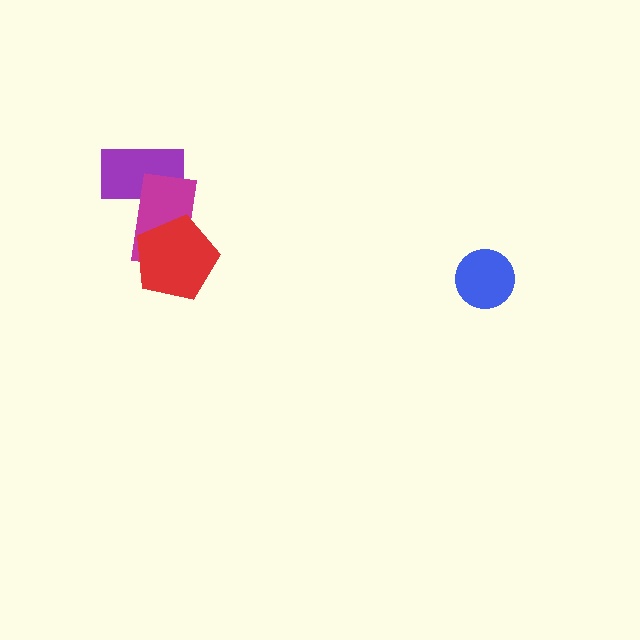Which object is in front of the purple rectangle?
The magenta rectangle is in front of the purple rectangle.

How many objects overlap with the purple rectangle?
1 object overlaps with the purple rectangle.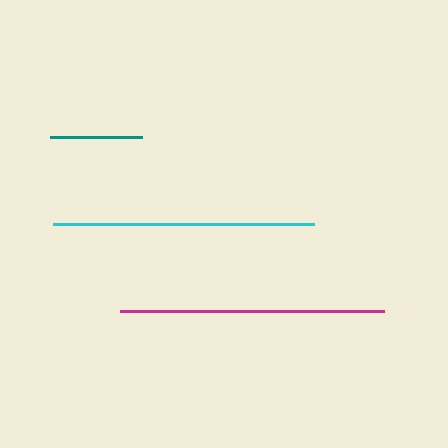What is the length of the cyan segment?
The cyan segment is approximately 261 pixels long.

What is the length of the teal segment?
The teal segment is approximately 91 pixels long.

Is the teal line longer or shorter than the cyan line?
The cyan line is longer than the teal line.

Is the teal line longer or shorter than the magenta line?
The magenta line is longer than the teal line.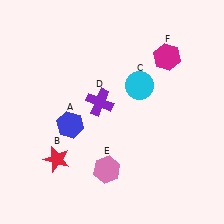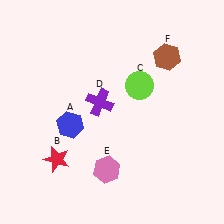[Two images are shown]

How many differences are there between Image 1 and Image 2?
There are 2 differences between the two images.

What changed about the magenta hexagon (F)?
In Image 1, F is magenta. In Image 2, it changed to brown.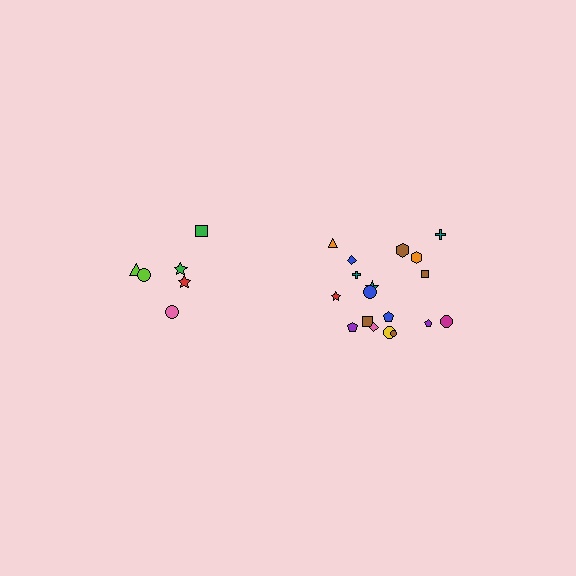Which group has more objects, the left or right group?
The right group.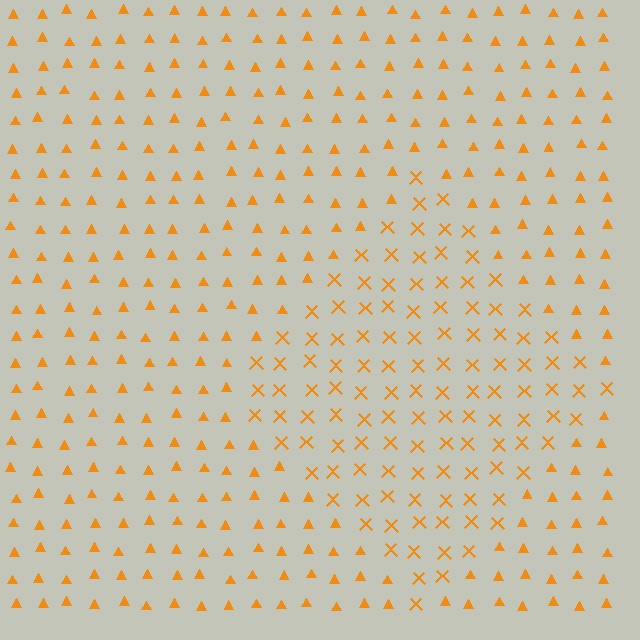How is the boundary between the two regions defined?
The boundary is defined by a change in element shape: X marks inside vs. triangles outside. All elements share the same color and spacing.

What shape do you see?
I see a diamond.